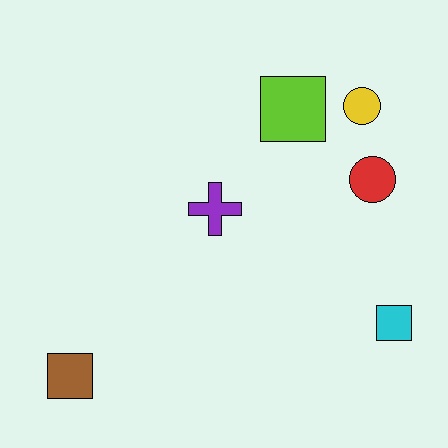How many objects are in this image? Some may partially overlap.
There are 6 objects.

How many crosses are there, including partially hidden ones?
There is 1 cross.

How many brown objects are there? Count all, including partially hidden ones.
There is 1 brown object.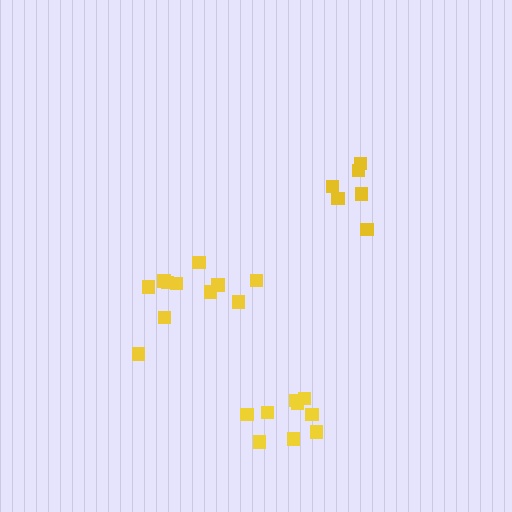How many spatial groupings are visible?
There are 3 spatial groupings.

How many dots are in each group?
Group 1: 6 dots, Group 2: 11 dots, Group 3: 9 dots (26 total).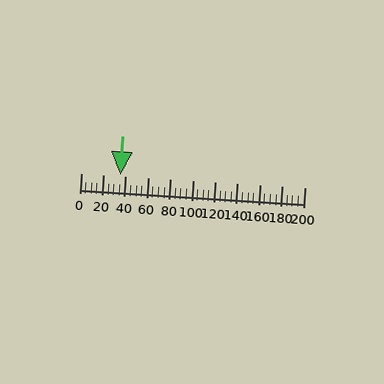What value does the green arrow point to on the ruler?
The green arrow points to approximately 35.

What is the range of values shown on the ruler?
The ruler shows values from 0 to 200.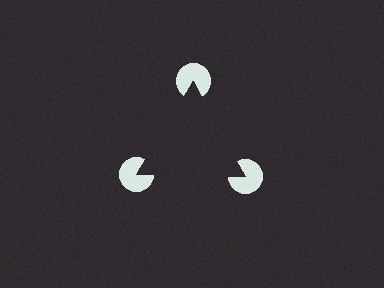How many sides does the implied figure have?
3 sides.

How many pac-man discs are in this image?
There are 3 — one at each vertex of the illusory triangle.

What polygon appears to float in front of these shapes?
An illusory triangle — its edges are inferred from the aligned wedge cuts in the pac-man discs, not physically drawn.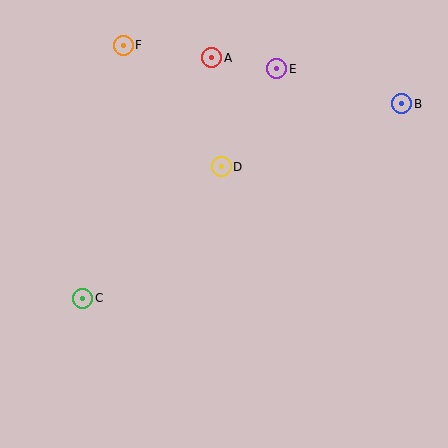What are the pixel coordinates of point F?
Point F is at (123, 45).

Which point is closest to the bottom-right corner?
Point B is closest to the bottom-right corner.